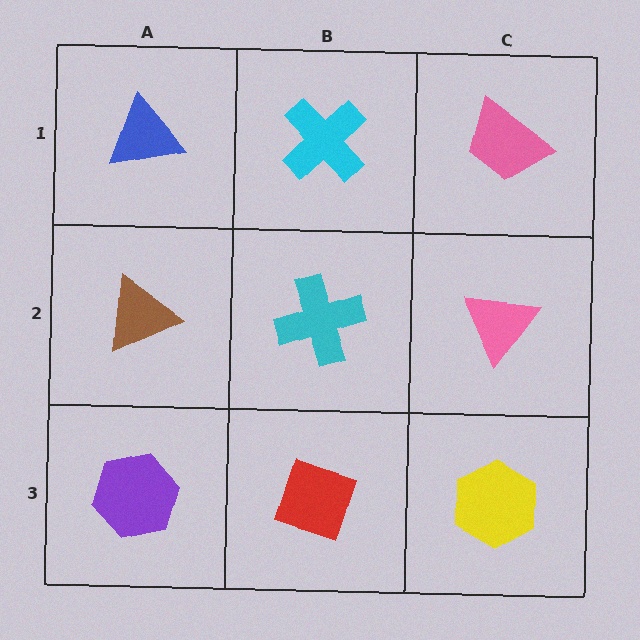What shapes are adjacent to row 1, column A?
A brown triangle (row 2, column A), a cyan cross (row 1, column B).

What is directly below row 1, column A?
A brown triangle.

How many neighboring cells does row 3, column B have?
3.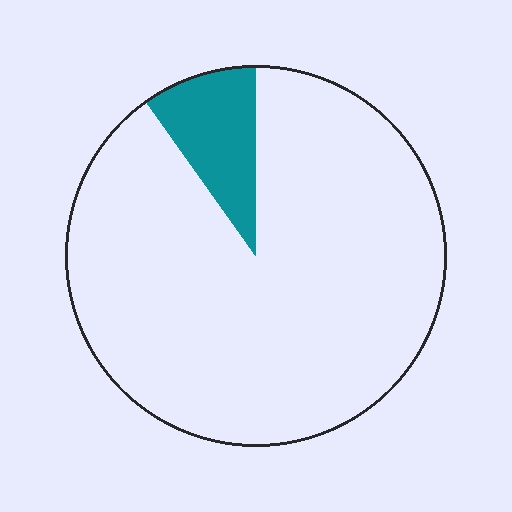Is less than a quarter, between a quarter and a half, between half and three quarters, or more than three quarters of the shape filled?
Less than a quarter.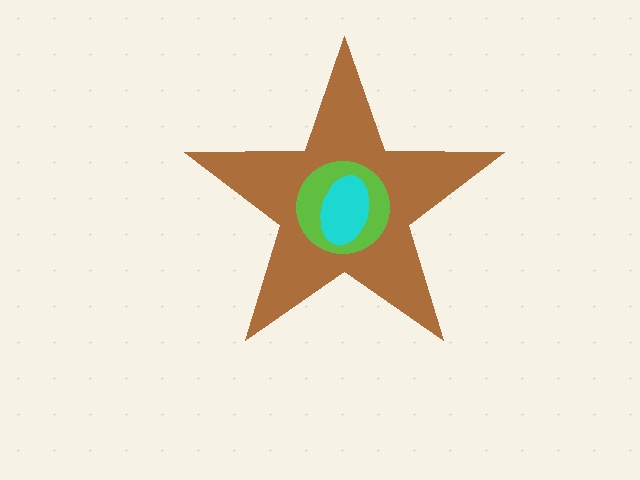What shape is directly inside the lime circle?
The cyan ellipse.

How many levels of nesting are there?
3.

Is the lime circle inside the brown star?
Yes.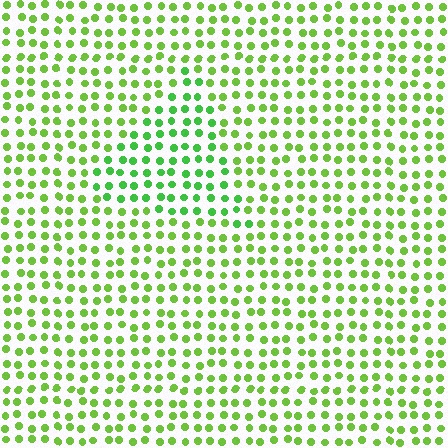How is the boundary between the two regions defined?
The boundary is defined purely by a slight shift in hue (about 24 degrees). Spacing, size, and orientation are identical on both sides.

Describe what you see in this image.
The image is filled with small lime elements in a uniform arrangement. A triangle-shaped region is visible where the elements are tinted to a slightly different hue, forming a subtle color boundary.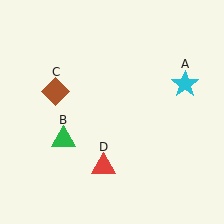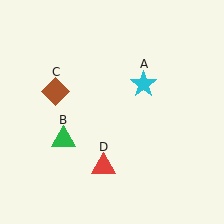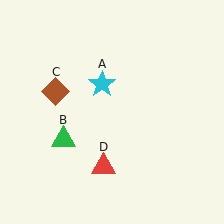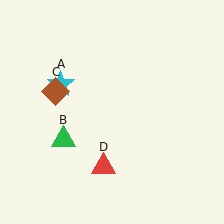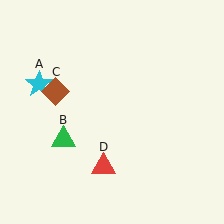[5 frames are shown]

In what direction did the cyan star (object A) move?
The cyan star (object A) moved left.